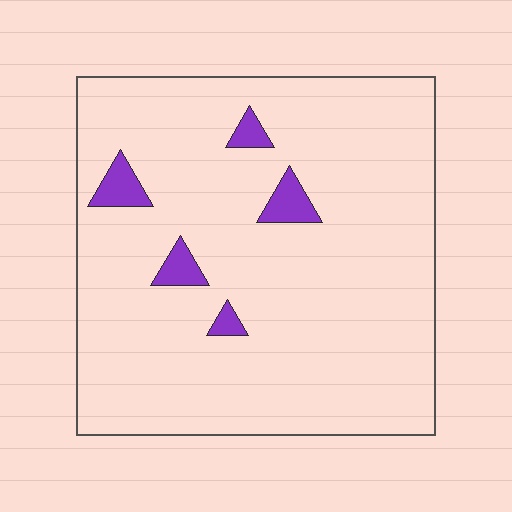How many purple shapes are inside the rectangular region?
5.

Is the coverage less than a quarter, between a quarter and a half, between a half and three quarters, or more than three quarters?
Less than a quarter.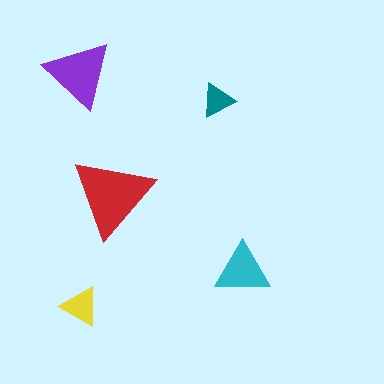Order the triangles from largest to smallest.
the red one, the purple one, the cyan one, the yellow one, the teal one.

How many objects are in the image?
There are 5 objects in the image.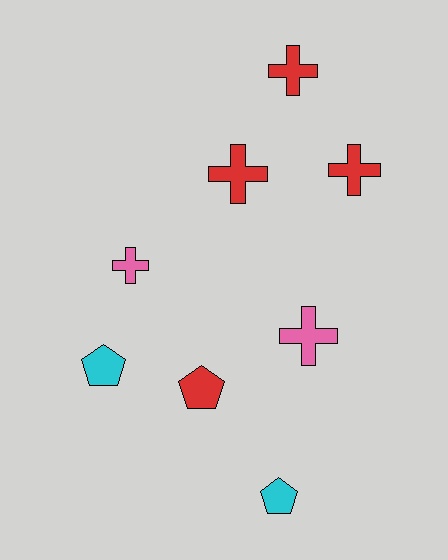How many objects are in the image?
There are 8 objects.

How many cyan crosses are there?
There are no cyan crosses.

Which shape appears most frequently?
Cross, with 5 objects.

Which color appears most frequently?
Red, with 4 objects.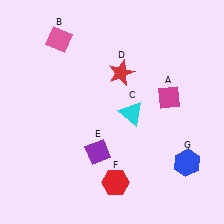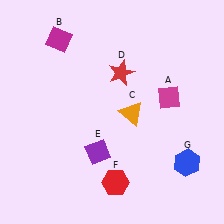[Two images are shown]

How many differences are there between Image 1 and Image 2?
There are 2 differences between the two images.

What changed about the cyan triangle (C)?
In Image 1, C is cyan. In Image 2, it changed to orange.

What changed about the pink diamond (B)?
In Image 1, B is pink. In Image 2, it changed to magenta.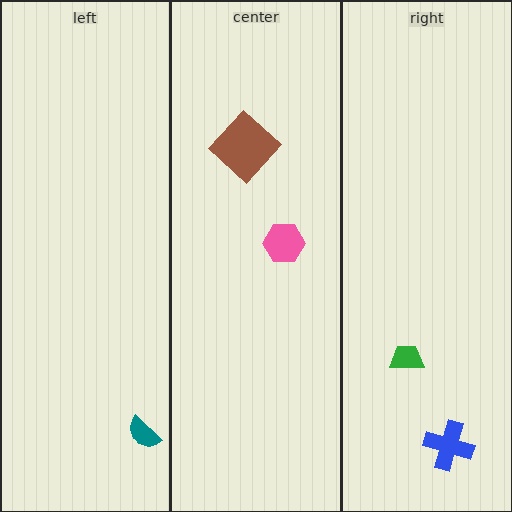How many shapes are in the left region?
1.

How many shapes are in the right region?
2.